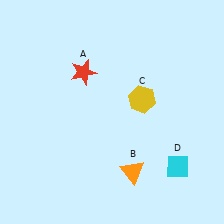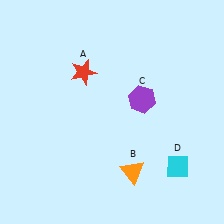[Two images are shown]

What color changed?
The hexagon (C) changed from yellow in Image 1 to purple in Image 2.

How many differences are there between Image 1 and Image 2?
There is 1 difference between the two images.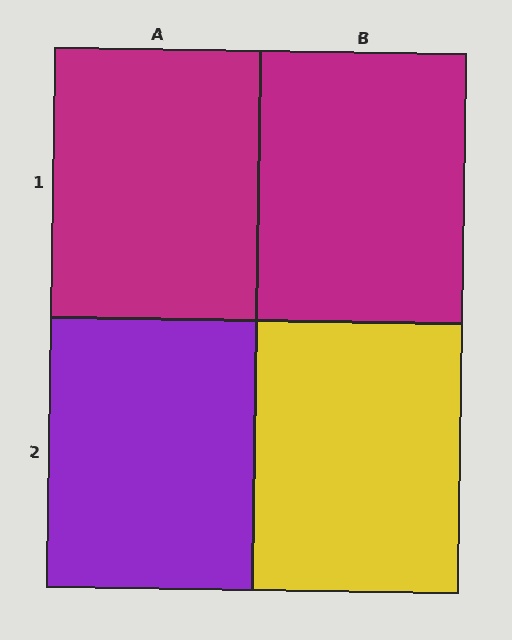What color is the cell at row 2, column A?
Purple.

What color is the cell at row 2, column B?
Yellow.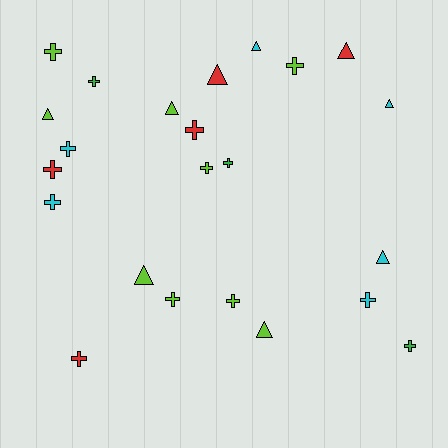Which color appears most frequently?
Lime, with 9 objects.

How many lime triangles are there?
There are 4 lime triangles.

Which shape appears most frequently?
Cross, with 14 objects.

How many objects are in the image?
There are 23 objects.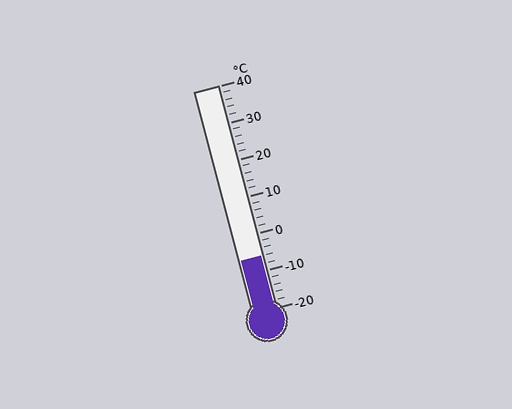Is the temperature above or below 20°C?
The temperature is below 20°C.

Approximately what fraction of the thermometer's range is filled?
The thermometer is filled to approximately 25% of its range.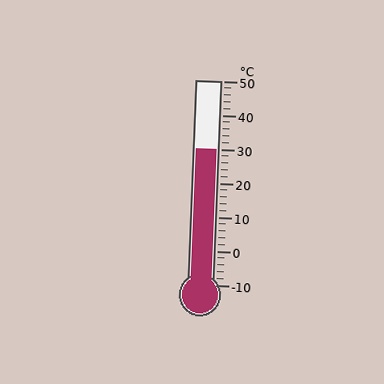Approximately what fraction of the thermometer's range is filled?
The thermometer is filled to approximately 65% of its range.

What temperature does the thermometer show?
The thermometer shows approximately 30°C.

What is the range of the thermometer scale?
The thermometer scale ranges from -10°C to 50°C.